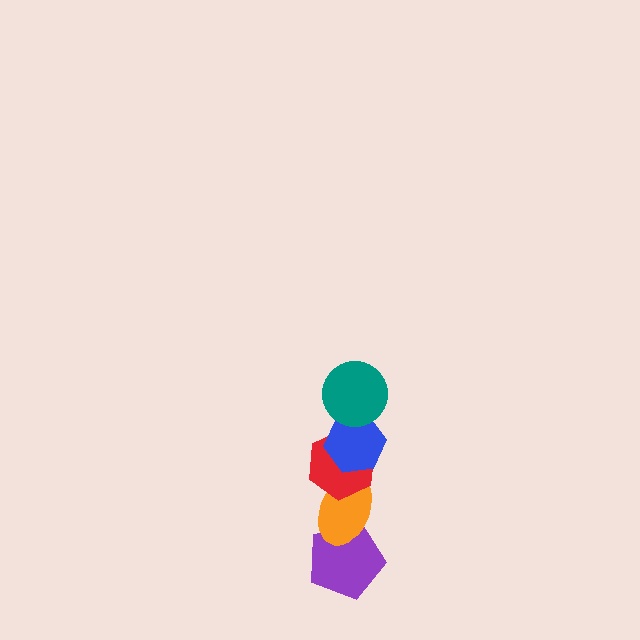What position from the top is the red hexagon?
The red hexagon is 3rd from the top.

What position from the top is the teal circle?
The teal circle is 1st from the top.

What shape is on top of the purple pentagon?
The orange ellipse is on top of the purple pentagon.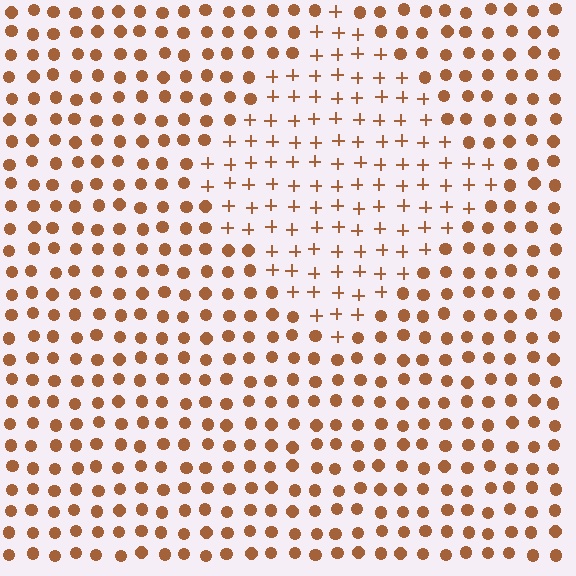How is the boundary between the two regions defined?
The boundary is defined by a change in element shape: plus signs inside vs. circles outside. All elements share the same color and spacing.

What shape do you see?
I see a diamond.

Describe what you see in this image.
The image is filled with small brown elements arranged in a uniform grid. A diamond-shaped region contains plus signs, while the surrounding area contains circles. The boundary is defined purely by the change in element shape.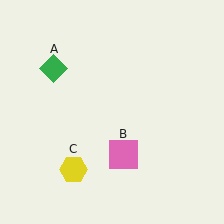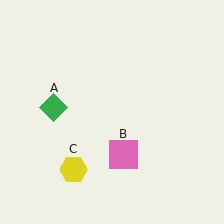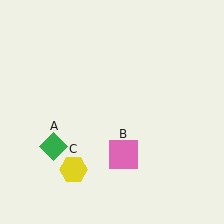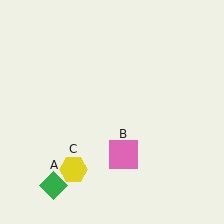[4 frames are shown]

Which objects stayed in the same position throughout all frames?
Pink square (object B) and yellow hexagon (object C) remained stationary.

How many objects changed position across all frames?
1 object changed position: green diamond (object A).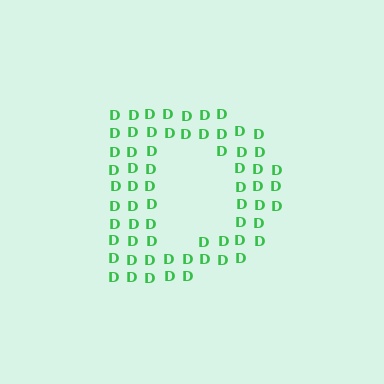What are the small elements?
The small elements are letter D's.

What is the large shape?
The large shape is the letter D.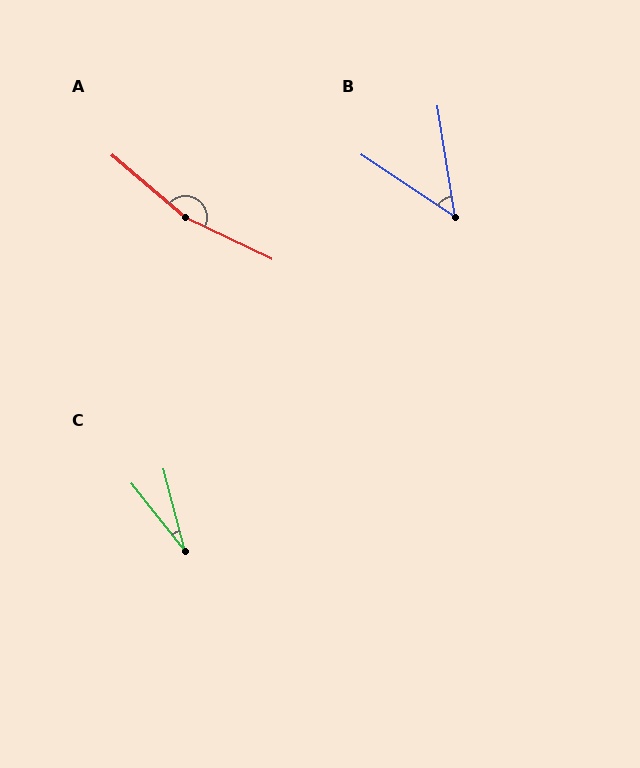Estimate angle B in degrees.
Approximately 47 degrees.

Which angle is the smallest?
C, at approximately 24 degrees.